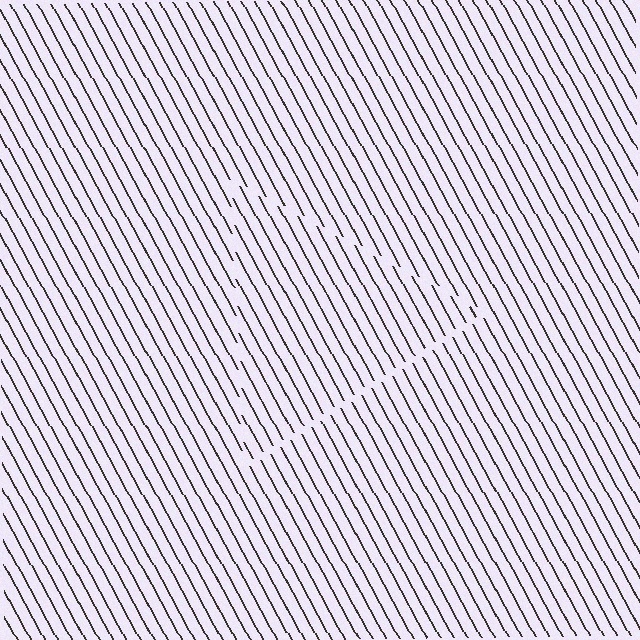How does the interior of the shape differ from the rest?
The interior of the shape contains the same grating, shifted by half a period — the contour is defined by the phase discontinuity where line-ends from the inner and outer gratings abut.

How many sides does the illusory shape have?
3 sides — the line-ends trace a triangle.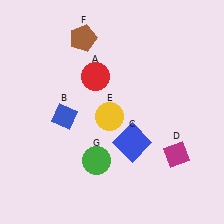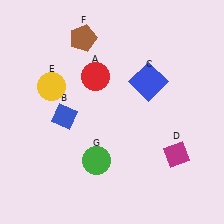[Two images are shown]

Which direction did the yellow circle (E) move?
The yellow circle (E) moved left.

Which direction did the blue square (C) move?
The blue square (C) moved up.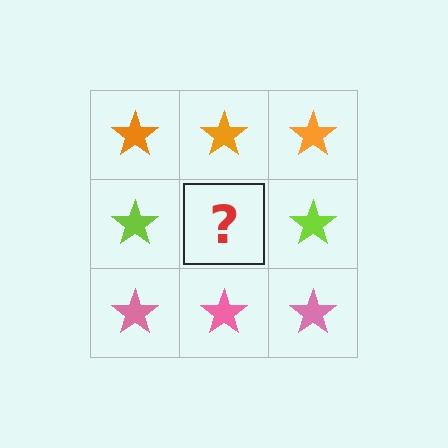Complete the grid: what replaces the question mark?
The question mark should be replaced with a lime star.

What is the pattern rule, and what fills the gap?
The rule is that each row has a consistent color. The gap should be filled with a lime star.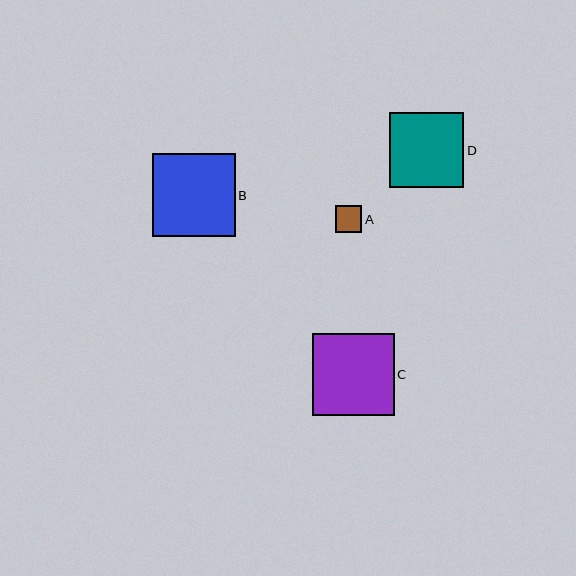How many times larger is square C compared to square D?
Square C is approximately 1.1 times the size of square D.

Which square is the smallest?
Square A is the smallest with a size of approximately 27 pixels.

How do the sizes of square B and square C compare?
Square B and square C are approximately the same size.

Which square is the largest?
Square B is the largest with a size of approximately 83 pixels.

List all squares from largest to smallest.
From largest to smallest: B, C, D, A.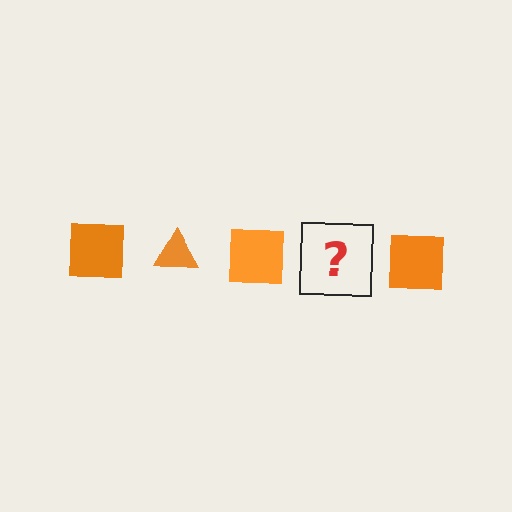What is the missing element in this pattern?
The missing element is an orange triangle.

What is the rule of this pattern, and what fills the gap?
The rule is that the pattern cycles through square, triangle shapes in orange. The gap should be filled with an orange triangle.